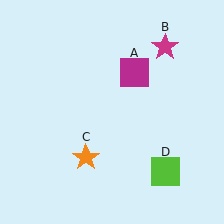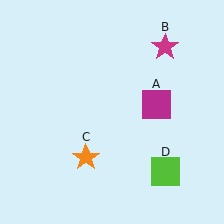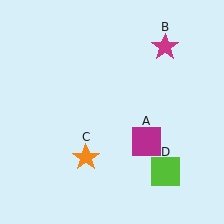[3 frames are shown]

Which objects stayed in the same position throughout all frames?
Magenta star (object B) and orange star (object C) and lime square (object D) remained stationary.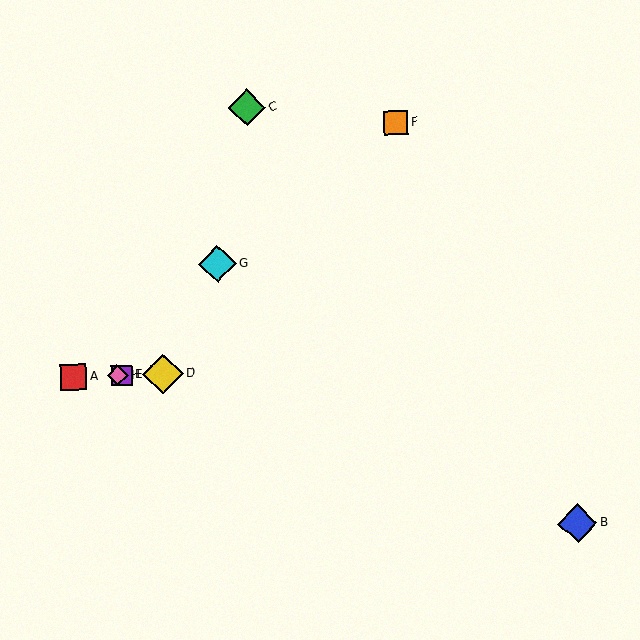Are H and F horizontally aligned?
No, H is at y≈375 and F is at y≈123.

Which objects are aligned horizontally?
Objects A, D, E, H are aligned horizontally.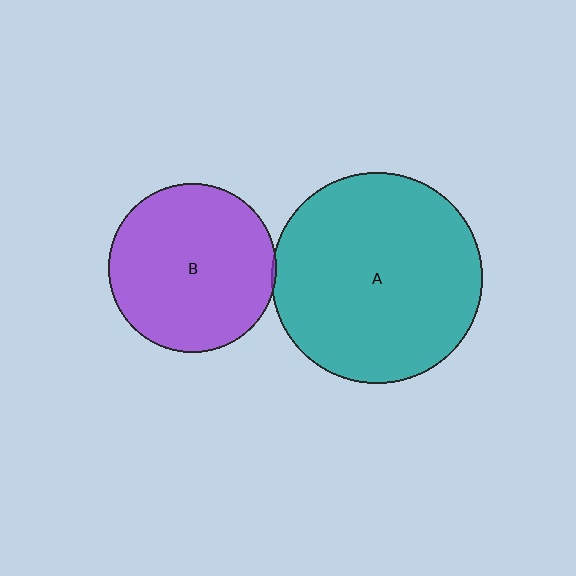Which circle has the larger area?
Circle A (teal).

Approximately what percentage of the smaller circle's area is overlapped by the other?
Approximately 5%.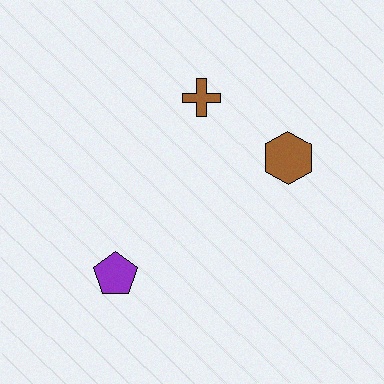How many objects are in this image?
There are 3 objects.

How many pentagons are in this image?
There is 1 pentagon.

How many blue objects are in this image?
There are no blue objects.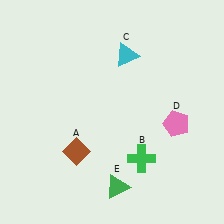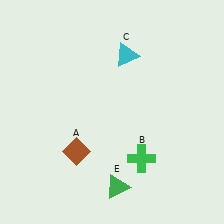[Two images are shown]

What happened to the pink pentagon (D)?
The pink pentagon (D) was removed in Image 2. It was in the bottom-right area of Image 1.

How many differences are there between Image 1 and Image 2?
There is 1 difference between the two images.